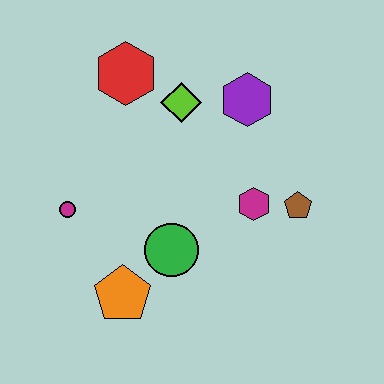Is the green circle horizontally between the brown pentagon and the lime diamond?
No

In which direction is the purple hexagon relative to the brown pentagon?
The purple hexagon is above the brown pentagon.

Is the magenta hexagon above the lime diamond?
No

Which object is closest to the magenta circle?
The orange pentagon is closest to the magenta circle.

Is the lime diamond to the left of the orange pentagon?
No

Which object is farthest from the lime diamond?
The orange pentagon is farthest from the lime diamond.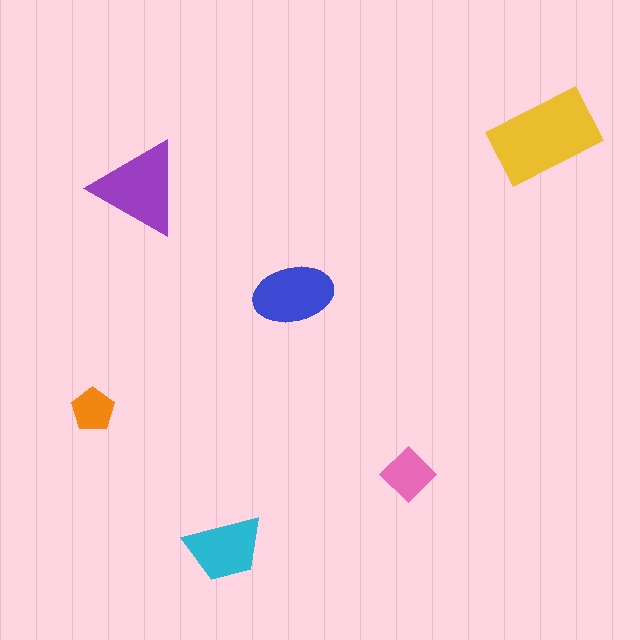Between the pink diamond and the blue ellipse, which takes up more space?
The blue ellipse.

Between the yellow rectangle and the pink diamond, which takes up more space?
The yellow rectangle.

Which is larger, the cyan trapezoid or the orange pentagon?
The cyan trapezoid.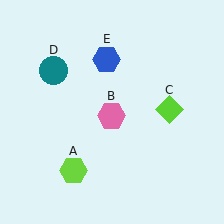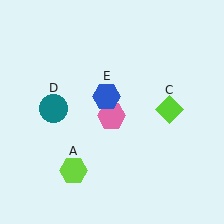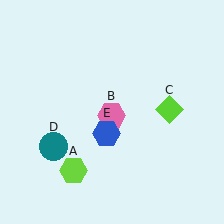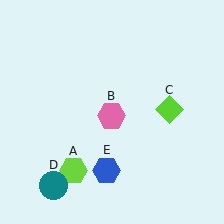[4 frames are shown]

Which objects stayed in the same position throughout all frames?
Lime hexagon (object A) and pink hexagon (object B) and lime diamond (object C) remained stationary.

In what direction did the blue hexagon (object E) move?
The blue hexagon (object E) moved down.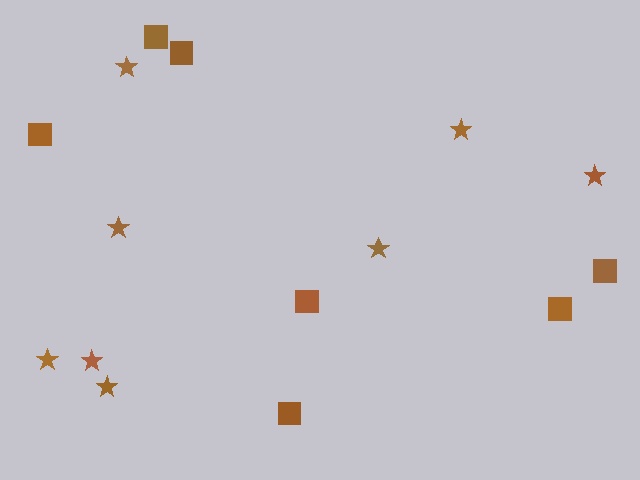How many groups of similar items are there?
There are 2 groups: one group of stars (8) and one group of squares (7).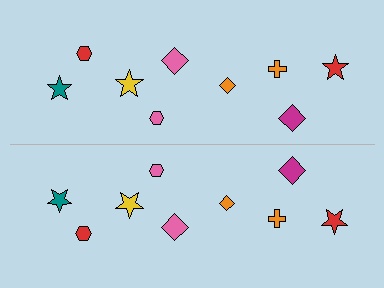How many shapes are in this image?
There are 18 shapes in this image.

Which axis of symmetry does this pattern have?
The pattern has a horizontal axis of symmetry running through the center of the image.